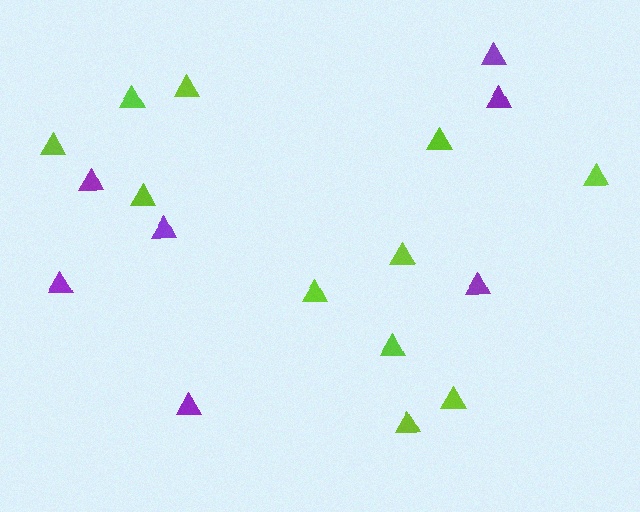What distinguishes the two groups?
There are 2 groups: one group of lime triangles (11) and one group of purple triangles (7).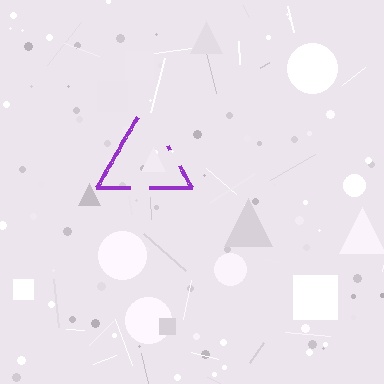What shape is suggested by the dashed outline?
The dashed outline suggests a triangle.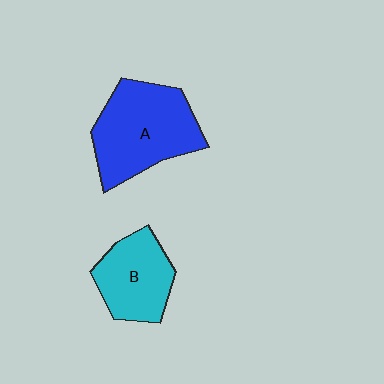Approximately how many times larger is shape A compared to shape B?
Approximately 1.5 times.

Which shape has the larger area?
Shape A (blue).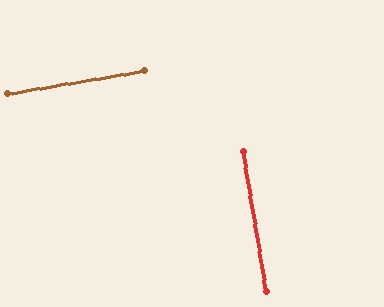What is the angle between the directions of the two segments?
Approximately 90 degrees.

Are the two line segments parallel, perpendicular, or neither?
Perpendicular — they meet at approximately 90°.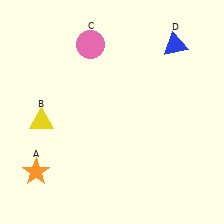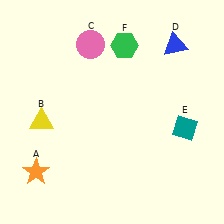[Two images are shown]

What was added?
A teal diamond (E), a green hexagon (F) were added in Image 2.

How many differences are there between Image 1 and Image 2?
There are 2 differences between the two images.